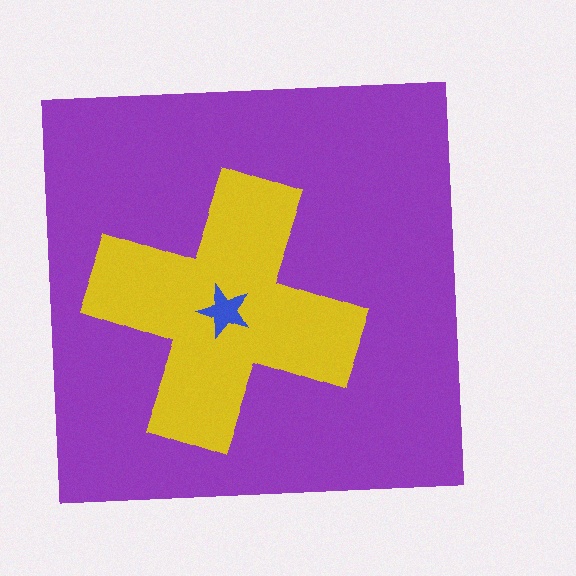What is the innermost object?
The blue star.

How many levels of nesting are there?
3.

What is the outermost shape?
The purple square.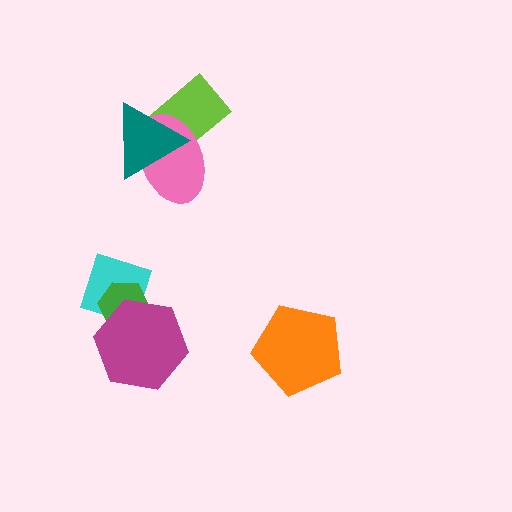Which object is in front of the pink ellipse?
The teal triangle is in front of the pink ellipse.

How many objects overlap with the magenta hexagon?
2 objects overlap with the magenta hexagon.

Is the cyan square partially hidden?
Yes, it is partially covered by another shape.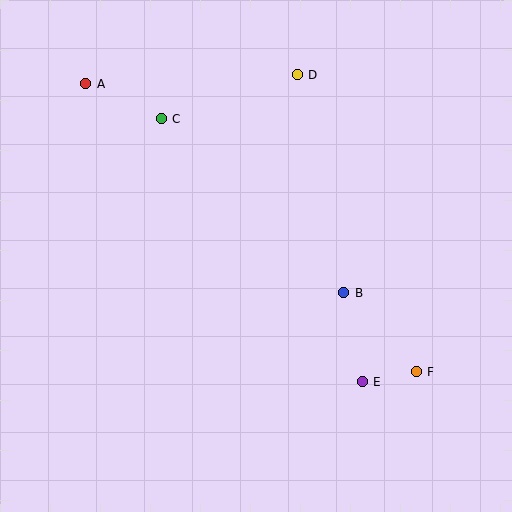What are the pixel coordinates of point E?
Point E is at (362, 382).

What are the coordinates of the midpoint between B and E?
The midpoint between B and E is at (353, 337).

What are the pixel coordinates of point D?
Point D is at (297, 75).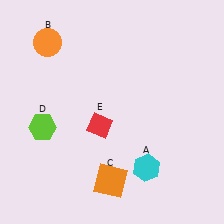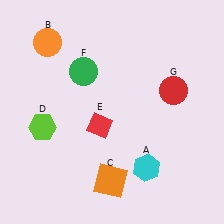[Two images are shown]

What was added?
A green circle (F), a red circle (G) were added in Image 2.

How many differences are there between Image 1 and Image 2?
There are 2 differences between the two images.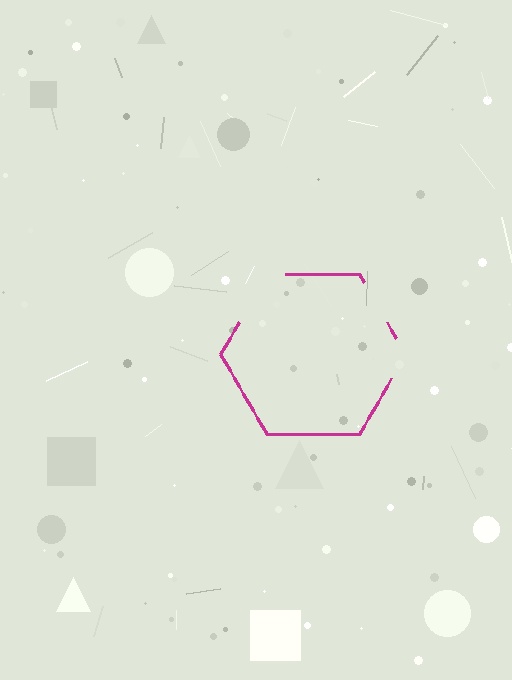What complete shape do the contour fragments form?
The contour fragments form a hexagon.